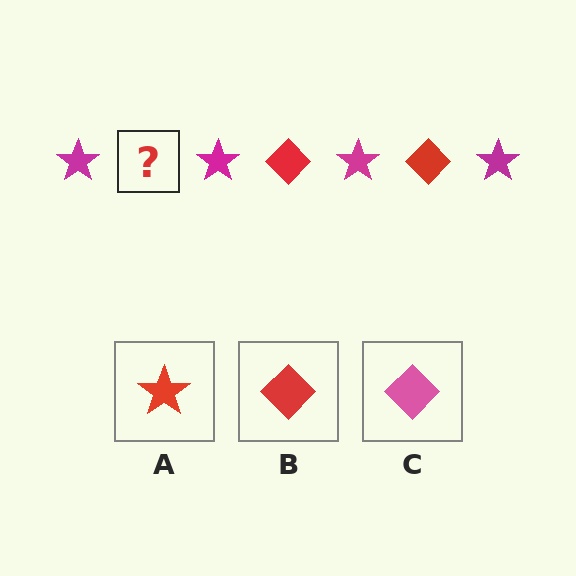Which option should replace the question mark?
Option B.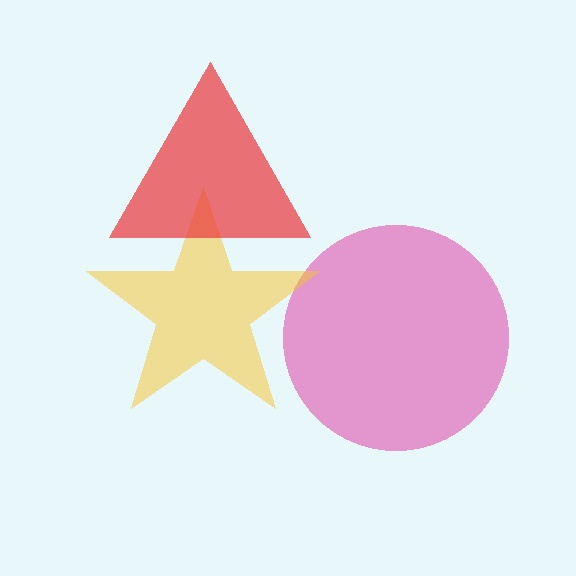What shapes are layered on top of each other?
The layered shapes are: a pink circle, a yellow star, a red triangle.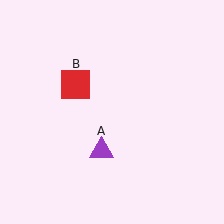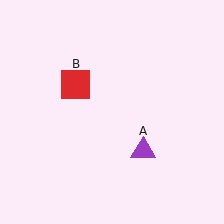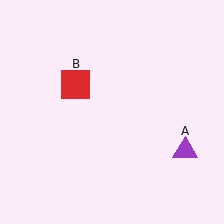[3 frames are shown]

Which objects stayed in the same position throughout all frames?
Red square (object B) remained stationary.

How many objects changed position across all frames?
1 object changed position: purple triangle (object A).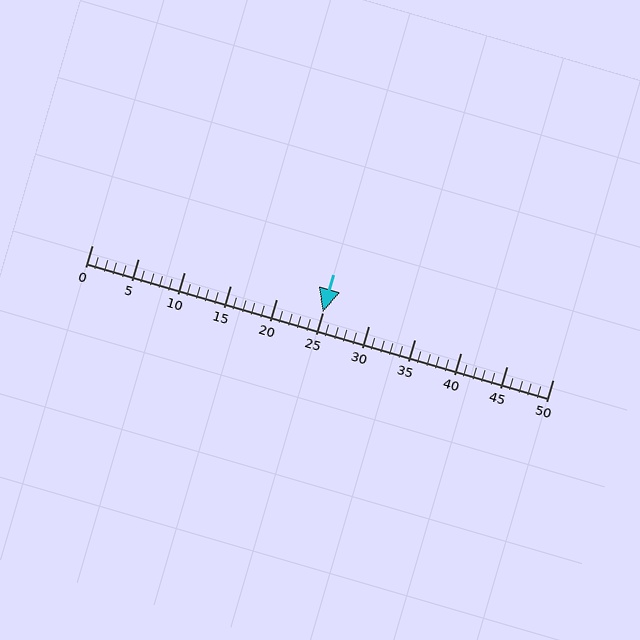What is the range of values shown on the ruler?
The ruler shows values from 0 to 50.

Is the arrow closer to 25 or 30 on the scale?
The arrow is closer to 25.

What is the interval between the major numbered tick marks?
The major tick marks are spaced 5 units apart.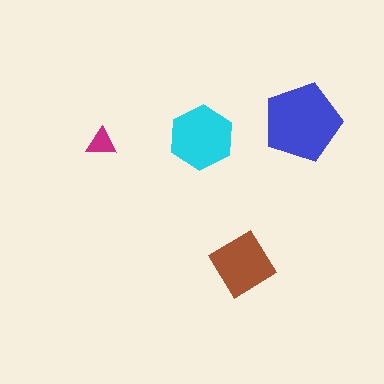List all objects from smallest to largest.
The magenta triangle, the brown diamond, the cyan hexagon, the blue pentagon.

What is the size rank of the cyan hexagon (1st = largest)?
2nd.